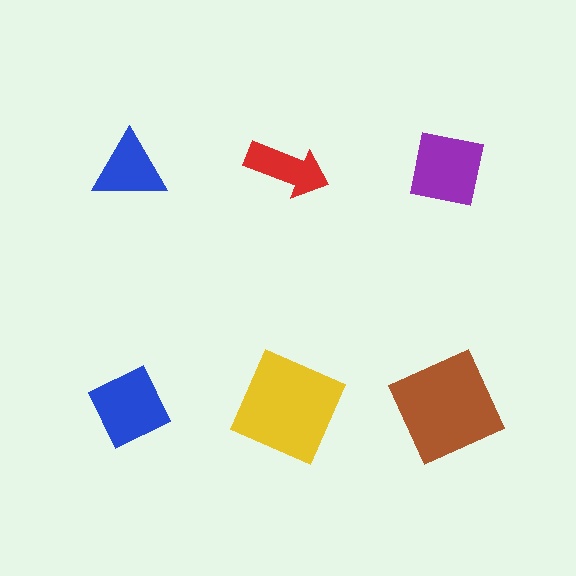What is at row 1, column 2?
A red arrow.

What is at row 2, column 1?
A blue diamond.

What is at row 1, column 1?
A blue triangle.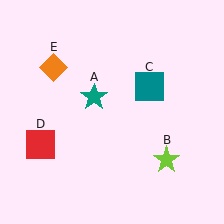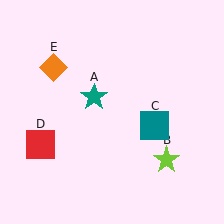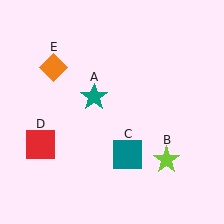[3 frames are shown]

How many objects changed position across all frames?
1 object changed position: teal square (object C).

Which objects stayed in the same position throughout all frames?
Teal star (object A) and lime star (object B) and red square (object D) and orange diamond (object E) remained stationary.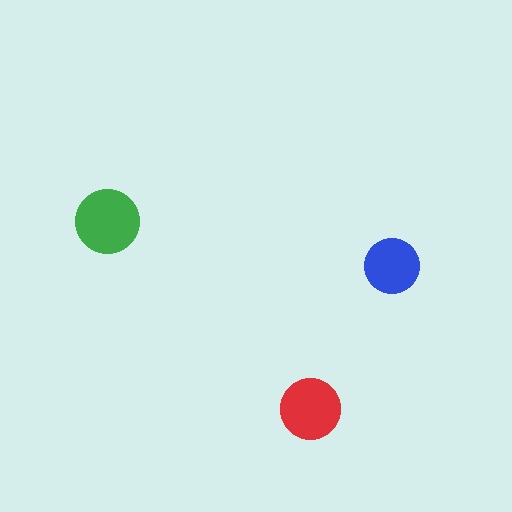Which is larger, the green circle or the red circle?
The green one.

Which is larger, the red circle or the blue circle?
The red one.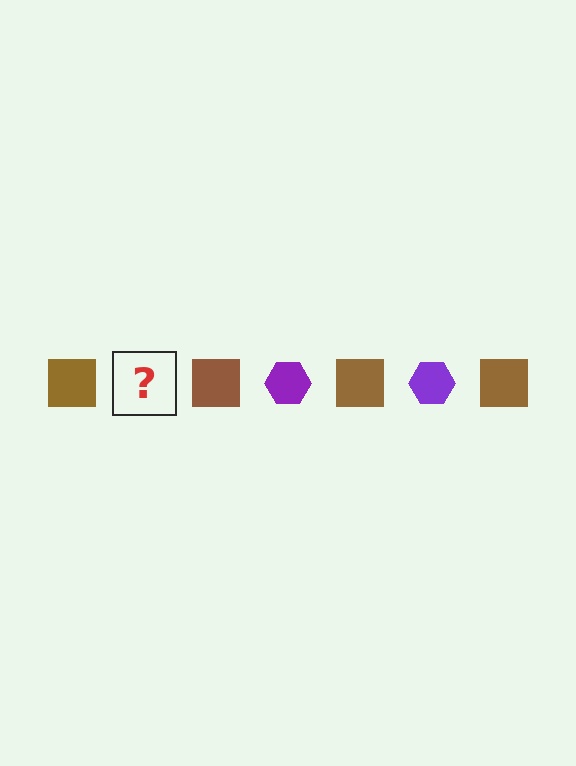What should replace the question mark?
The question mark should be replaced with a purple hexagon.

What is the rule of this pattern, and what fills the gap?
The rule is that the pattern alternates between brown square and purple hexagon. The gap should be filled with a purple hexagon.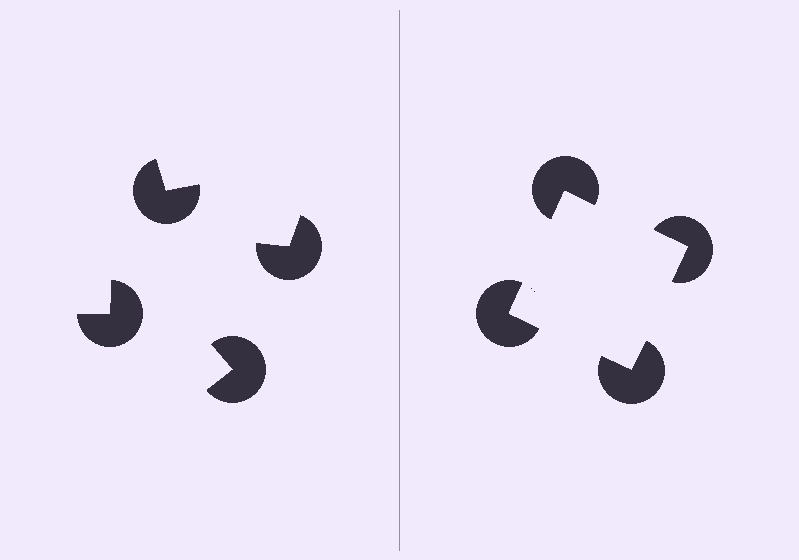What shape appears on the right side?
An illusory square.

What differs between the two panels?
The pac-man discs are positioned identically on both sides; only the wedge orientations differ. On the right they align to a square; on the left they are misaligned.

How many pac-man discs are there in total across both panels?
8 — 4 on each side.